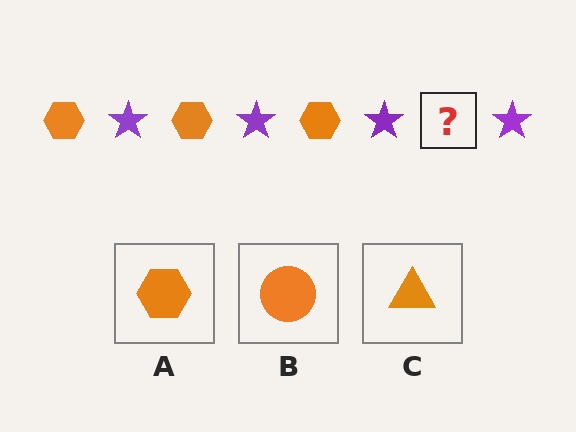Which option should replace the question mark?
Option A.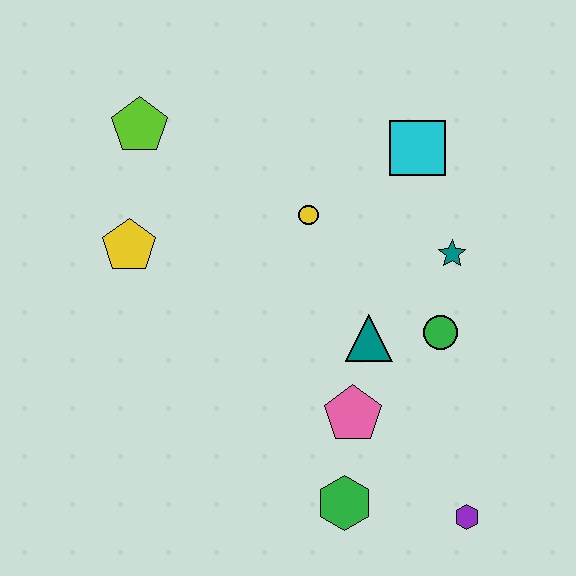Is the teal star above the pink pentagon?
Yes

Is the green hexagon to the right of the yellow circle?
Yes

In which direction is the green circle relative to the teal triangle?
The green circle is to the right of the teal triangle.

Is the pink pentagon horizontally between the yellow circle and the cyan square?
Yes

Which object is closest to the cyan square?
The teal star is closest to the cyan square.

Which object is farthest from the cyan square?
The purple hexagon is farthest from the cyan square.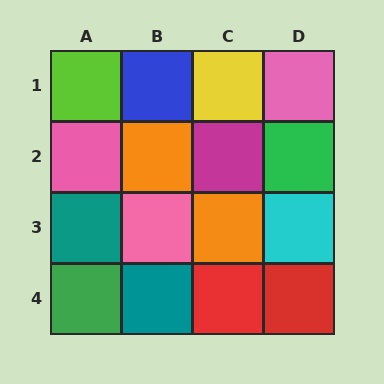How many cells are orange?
2 cells are orange.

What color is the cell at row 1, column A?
Lime.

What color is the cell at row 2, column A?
Pink.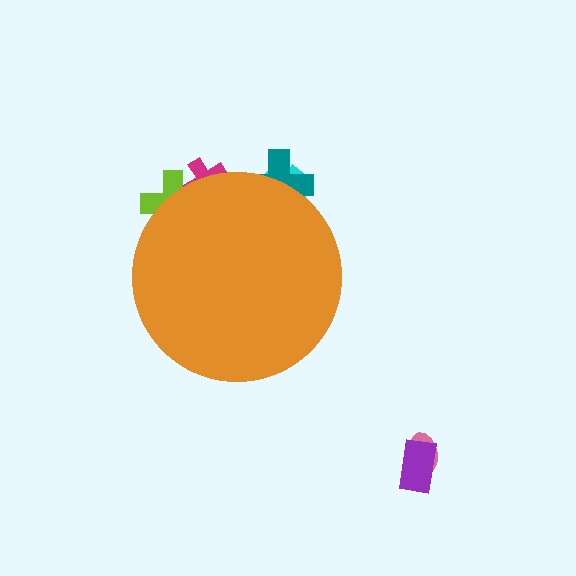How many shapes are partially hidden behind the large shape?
4 shapes are partially hidden.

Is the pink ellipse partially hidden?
No, the pink ellipse is fully visible.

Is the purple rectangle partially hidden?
No, the purple rectangle is fully visible.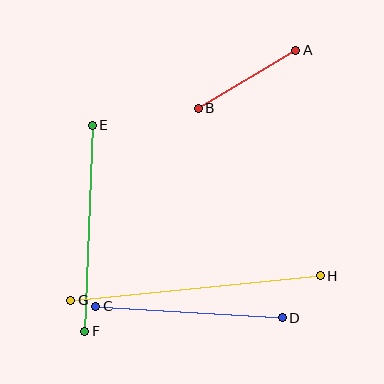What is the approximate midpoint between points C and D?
The midpoint is at approximately (189, 312) pixels.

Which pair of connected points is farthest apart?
Points G and H are farthest apart.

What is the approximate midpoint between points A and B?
The midpoint is at approximately (247, 79) pixels.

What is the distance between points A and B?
The distance is approximately 113 pixels.